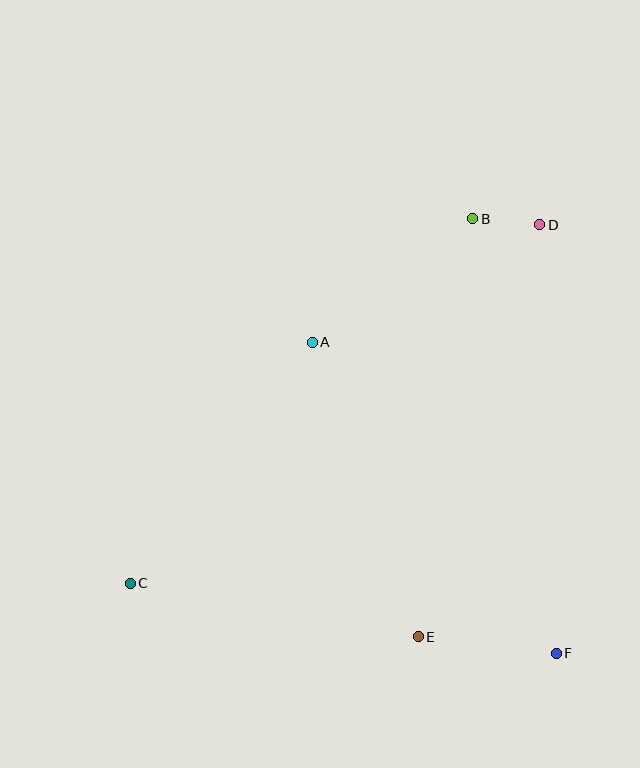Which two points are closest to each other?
Points B and D are closest to each other.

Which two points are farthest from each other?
Points C and D are farthest from each other.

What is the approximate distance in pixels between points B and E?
The distance between B and E is approximately 421 pixels.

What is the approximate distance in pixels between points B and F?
The distance between B and F is approximately 443 pixels.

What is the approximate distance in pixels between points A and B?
The distance between A and B is approximately 203 pixels.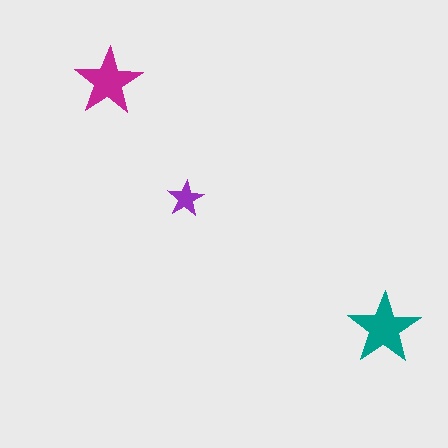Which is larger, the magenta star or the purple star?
The magenta one.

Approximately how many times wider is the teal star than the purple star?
About 2 times wider.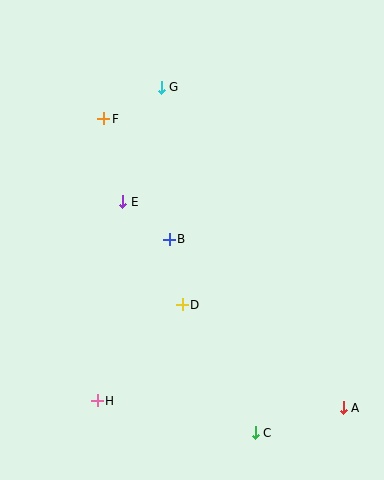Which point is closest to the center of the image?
Point B at (169, 239) is closest to the center.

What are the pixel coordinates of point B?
Point B is at (169, 239).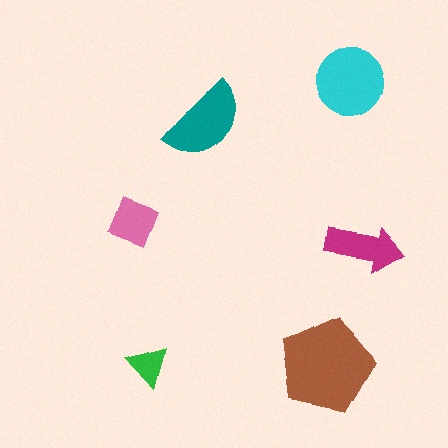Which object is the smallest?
The green triangle.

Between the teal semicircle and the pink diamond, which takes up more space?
The teal semicircle.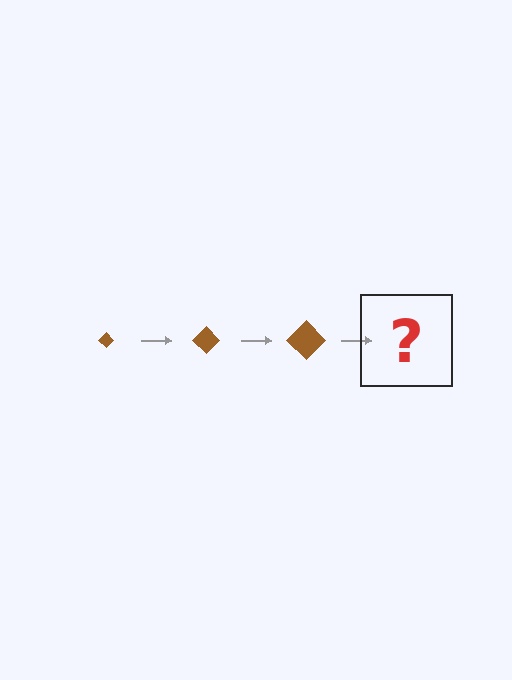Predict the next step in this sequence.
The next step is a brown diamond, larger than the previous one.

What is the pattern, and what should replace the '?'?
The pattern is that the diamond gets progressively larger each step. The '?' should be a brown diamond, larger than the previous one.